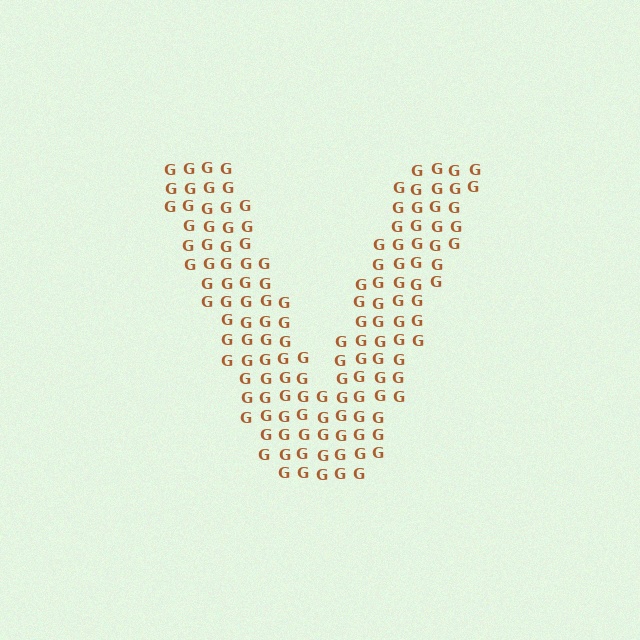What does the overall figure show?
The overall figure shows the letter V.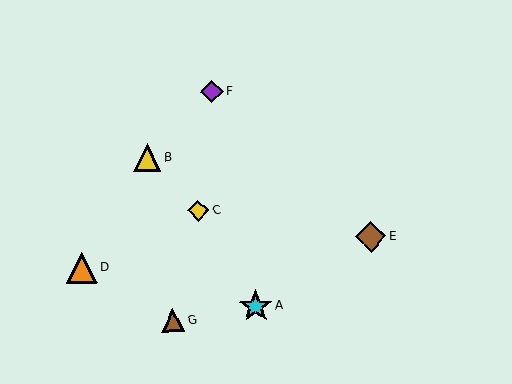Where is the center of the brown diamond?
The center of the brown diamond is at (371, 237).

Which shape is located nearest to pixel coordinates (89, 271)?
The orange triangle (labeled D) at (82, 268) is nearest to that location.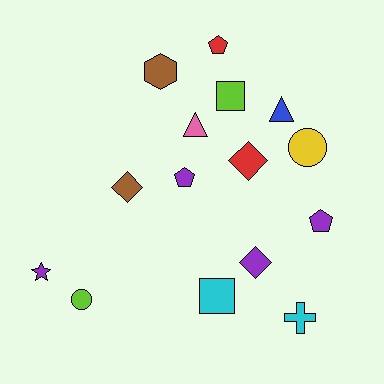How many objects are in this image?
There are 15 objects.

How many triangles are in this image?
There are 2 triangles.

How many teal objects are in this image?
There are no teal objects.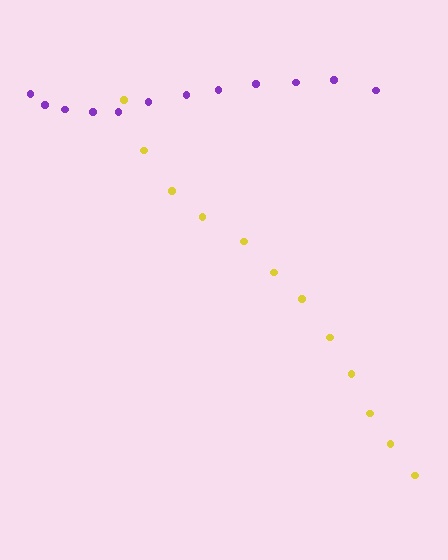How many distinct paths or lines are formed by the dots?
There are 2 distinct paths.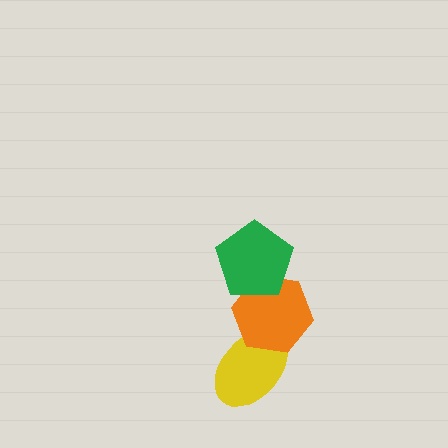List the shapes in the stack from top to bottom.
From top to bottom: the green pentagon, the orange hexagon, the yellow ellipse.